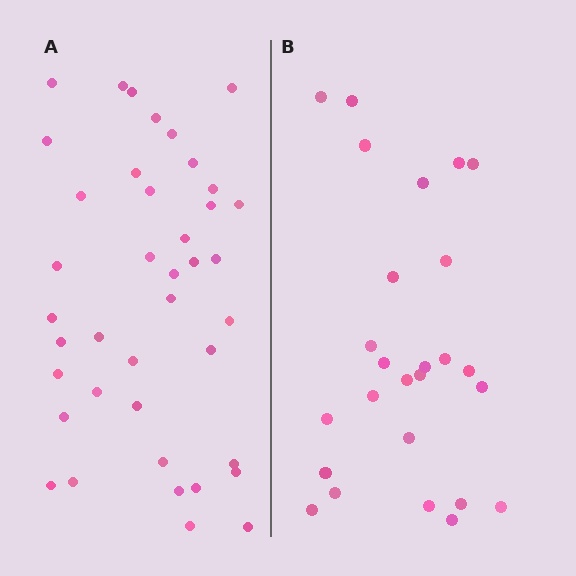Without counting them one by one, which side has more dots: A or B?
Region A (the left region) has more dots.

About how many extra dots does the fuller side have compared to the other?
Region A has approximately 15 more dots than region B.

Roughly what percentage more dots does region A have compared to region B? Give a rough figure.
About 55% more.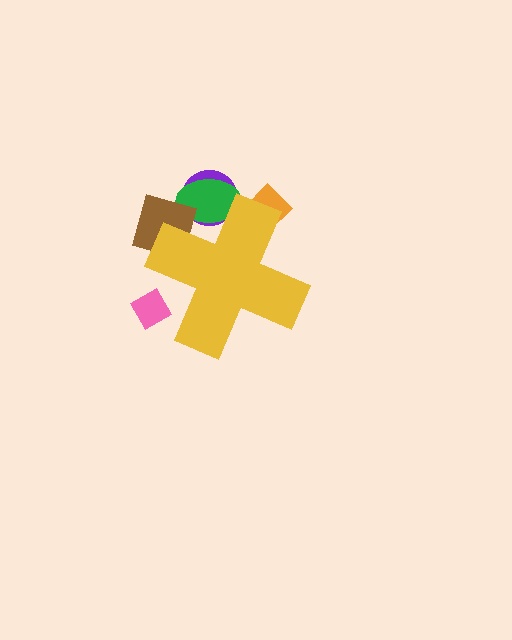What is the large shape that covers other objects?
A yellow cross.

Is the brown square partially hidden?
Yes, the brown square is partially hidden behind the yellow cross.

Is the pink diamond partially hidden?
Yes, the pink diamond is partially hidden behind the yellow cross.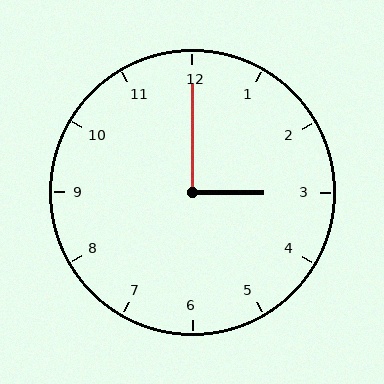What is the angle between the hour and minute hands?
Approximately 90 degrees.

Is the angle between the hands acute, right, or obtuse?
It is right.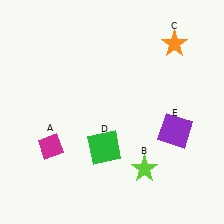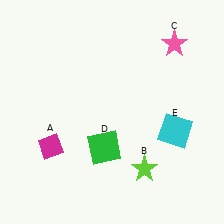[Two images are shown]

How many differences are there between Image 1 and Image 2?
There are 2 differences between the two images.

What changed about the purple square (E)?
In Image 1, E is purple. In Image 2, it changed to cyan.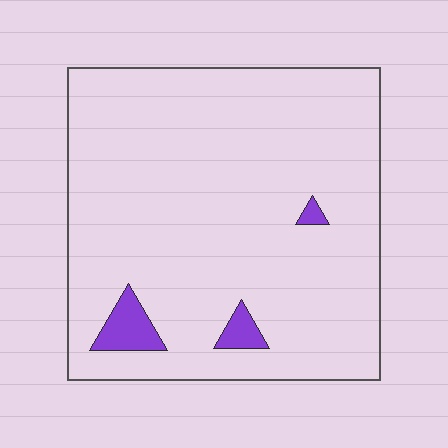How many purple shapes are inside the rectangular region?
3.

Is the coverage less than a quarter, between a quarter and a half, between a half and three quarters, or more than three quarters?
Less than a quarter.